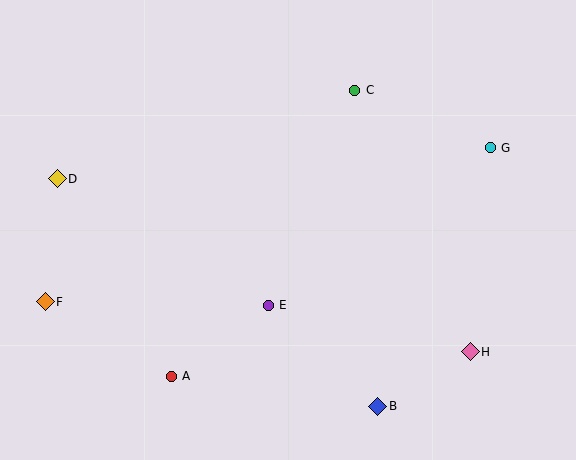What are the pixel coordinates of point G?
Point G is at (490, 148).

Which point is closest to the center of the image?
Point E at (268, 305) is closest to the center.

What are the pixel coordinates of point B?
Point B is at (378, 406).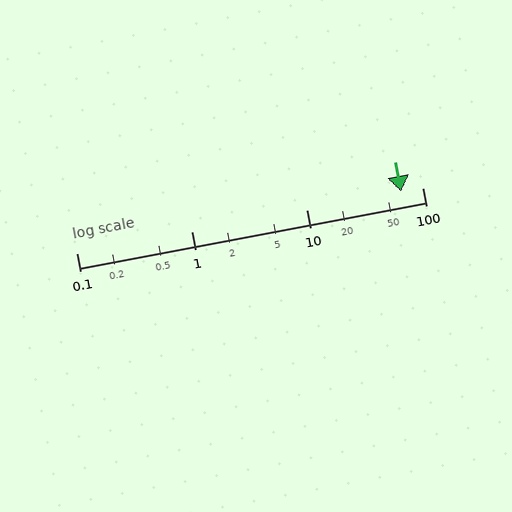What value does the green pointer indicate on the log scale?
The pointer indicates approximately 66.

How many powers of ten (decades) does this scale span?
The scale spans 3 decades, from 0.1 to 100.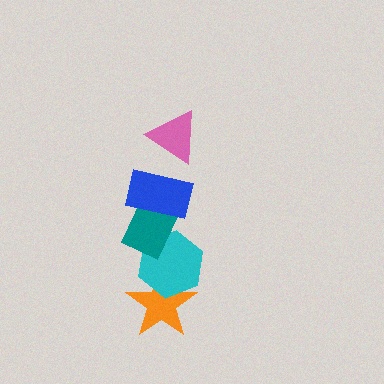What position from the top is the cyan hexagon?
The cyan hexagon is 4th from the top.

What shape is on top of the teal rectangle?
The blue rectangle is on top of the teal rectangle.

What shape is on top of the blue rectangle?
The pink triangle is on top of the blue rectangle.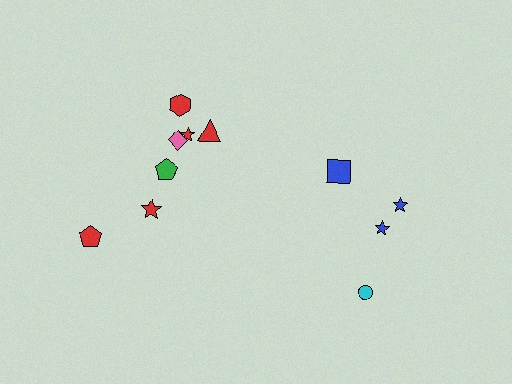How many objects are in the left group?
There are 7 objects.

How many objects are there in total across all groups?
There are 11 objects.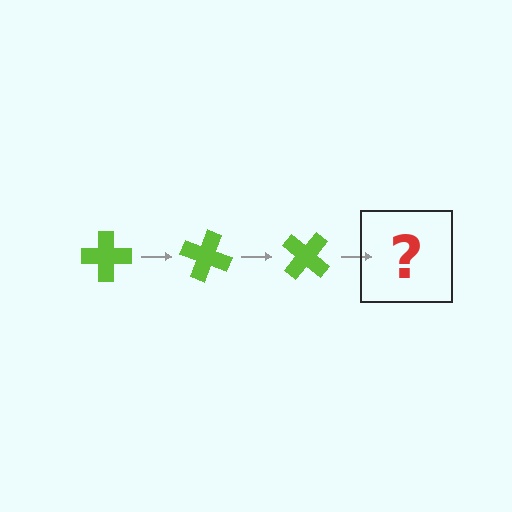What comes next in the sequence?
The next element should be a lime cross rotated 60 degrees.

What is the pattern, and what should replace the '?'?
The pattern is that the cross rotates 20 degrees each step. The '?' should be a lime cross rotated 60 degrees.